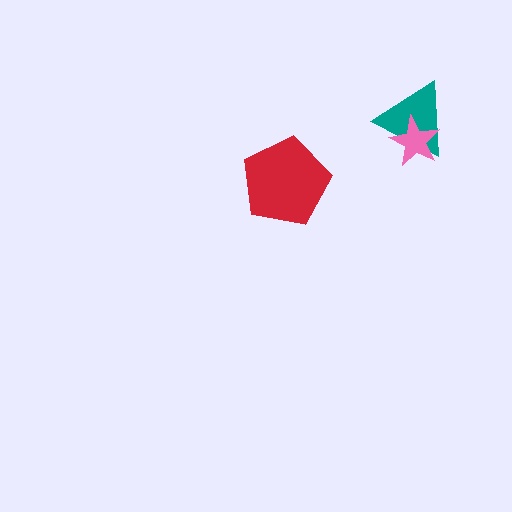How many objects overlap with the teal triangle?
1 object overlaps with the teal triangle.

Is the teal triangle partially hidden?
Yes, it is partially covered by another shape.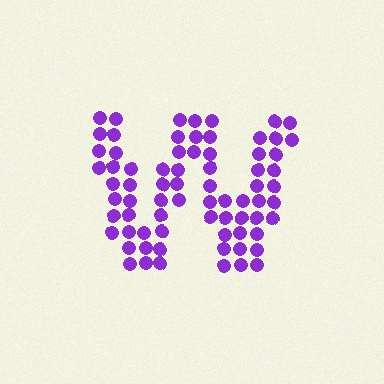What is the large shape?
The large shape is the letter W.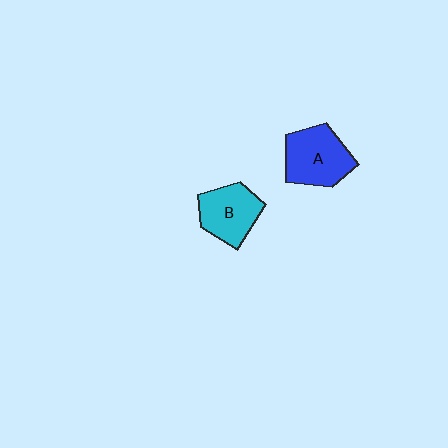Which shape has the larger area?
Shape A (blue).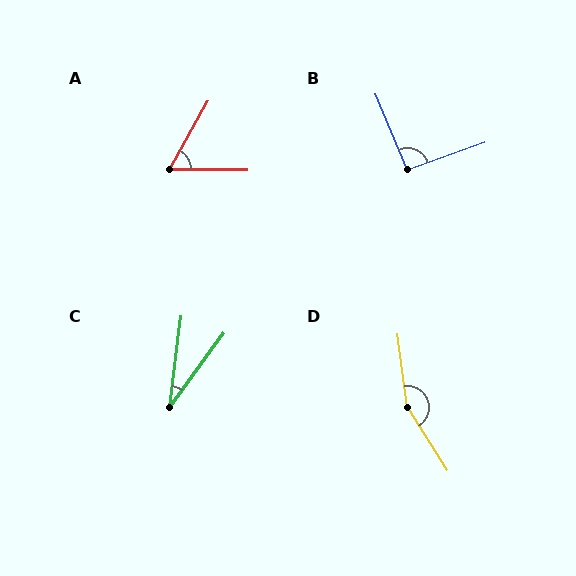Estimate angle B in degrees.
Approximately 93 degrees.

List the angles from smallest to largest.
C (29°), A (61°), B (93°), D (155°).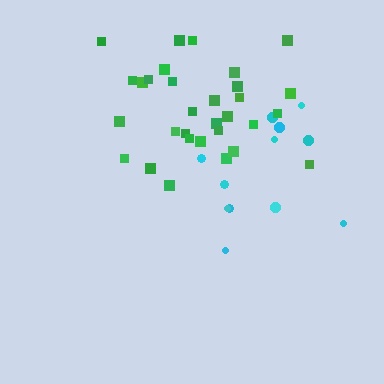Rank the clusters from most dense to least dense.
green, cyan.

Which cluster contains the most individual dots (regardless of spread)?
Green (32).